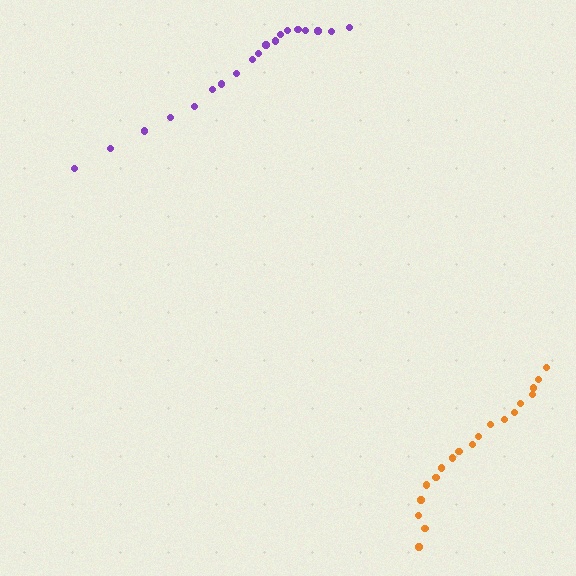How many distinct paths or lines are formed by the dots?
There are 2 distinct paths.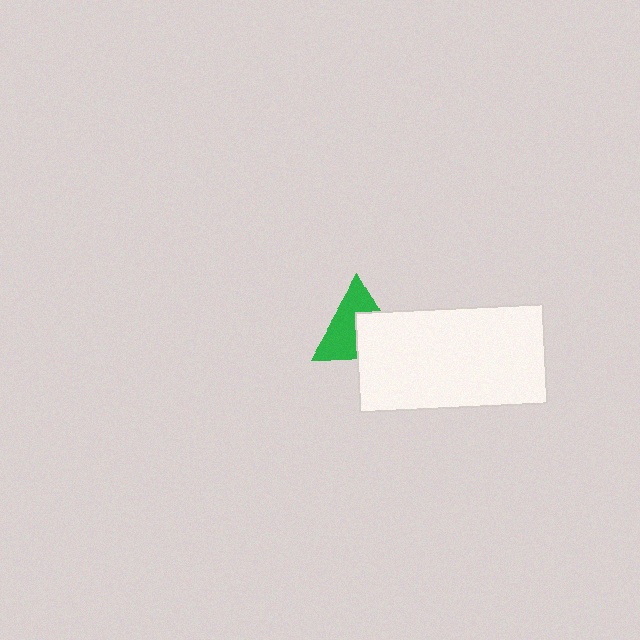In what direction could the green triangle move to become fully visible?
The green triangle could move toward the upper-left. That would shift it out from behind the white rectangle entirely.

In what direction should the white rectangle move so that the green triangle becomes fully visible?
The white rectangle should move toward the lower-right. That is the shortest direction to clear the overlap and leave the green triangle fully visible.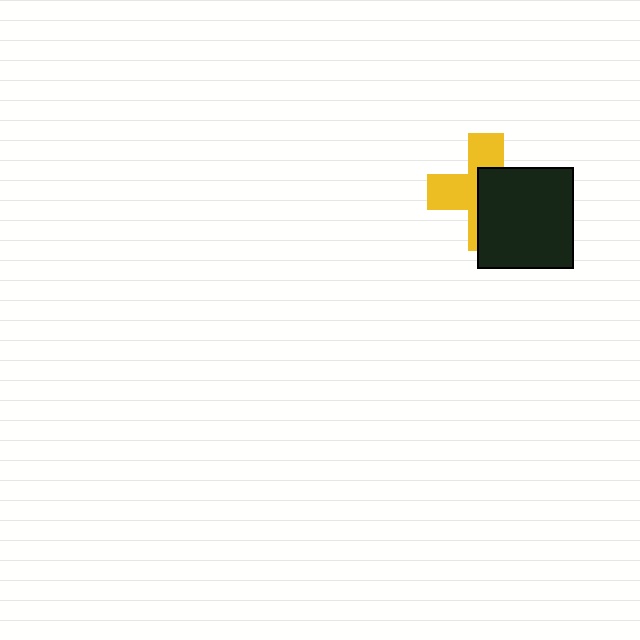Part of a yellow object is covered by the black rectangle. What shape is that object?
It is a cross.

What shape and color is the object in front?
The object in front is a black rectangle.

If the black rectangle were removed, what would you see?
You would see the complete yellow cross.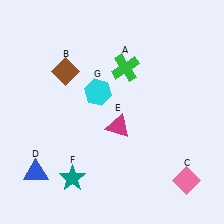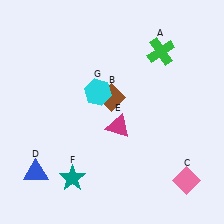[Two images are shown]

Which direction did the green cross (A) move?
The green cross (A) moved right.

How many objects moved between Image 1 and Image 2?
2 objects moved between the two images.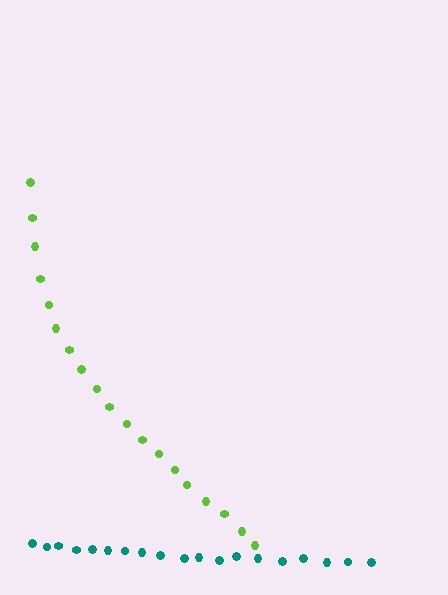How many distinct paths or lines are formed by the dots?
There are 2 distinct paths.